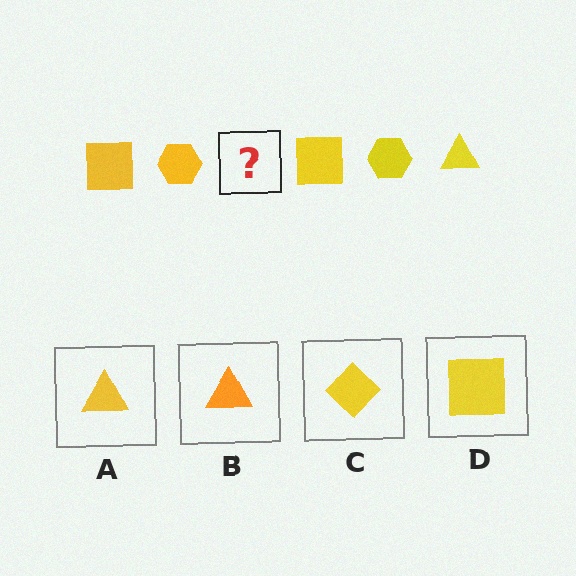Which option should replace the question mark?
Option A.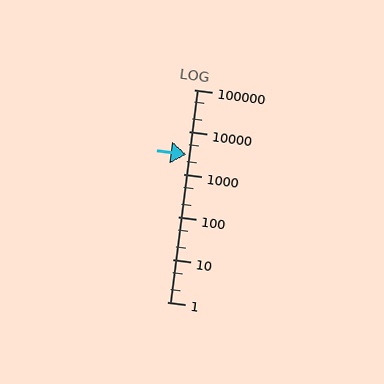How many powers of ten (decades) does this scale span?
The scale spans 5 decades, from 1 to 100000.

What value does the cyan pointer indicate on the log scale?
The pointer indicates approximately 3000.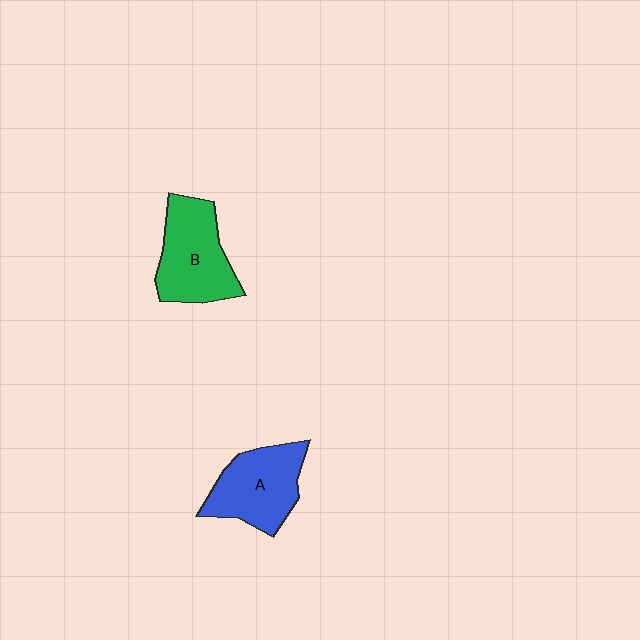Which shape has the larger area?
Shape B (green).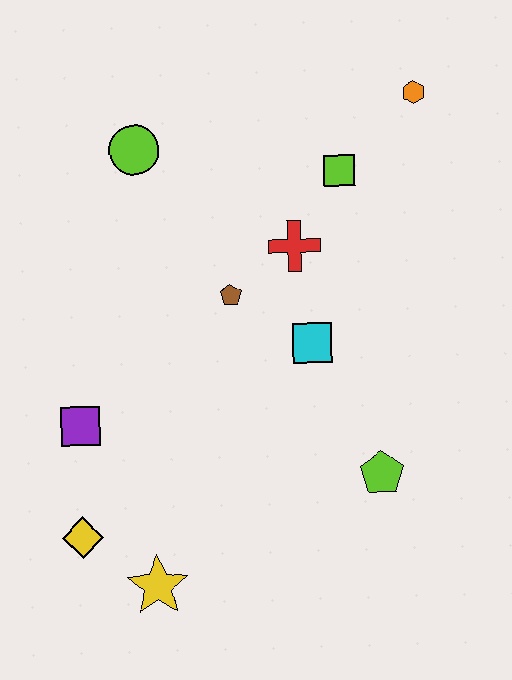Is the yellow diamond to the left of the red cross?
Yes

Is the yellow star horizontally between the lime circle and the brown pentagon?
Yes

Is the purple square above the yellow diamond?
Yes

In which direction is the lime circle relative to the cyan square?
The lime circle is above the cyan square.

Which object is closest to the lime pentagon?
The cyan square is closest to the lime pentagon.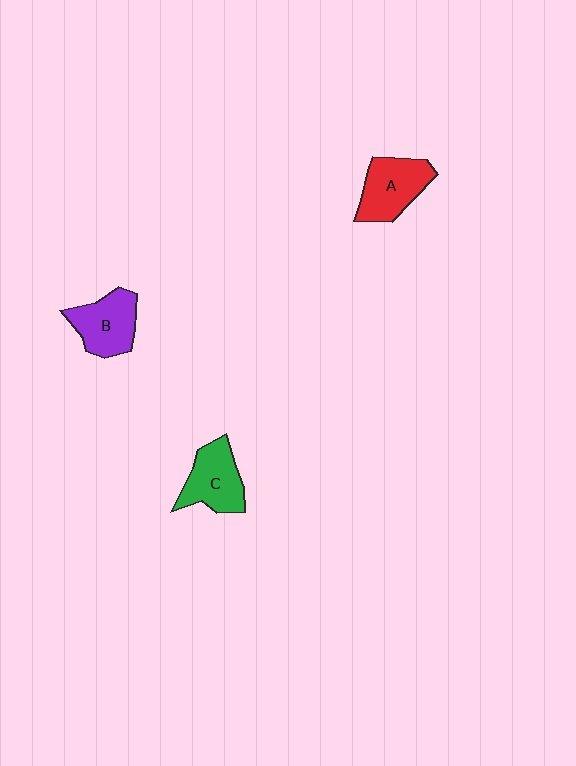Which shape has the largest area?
Shape A (red).